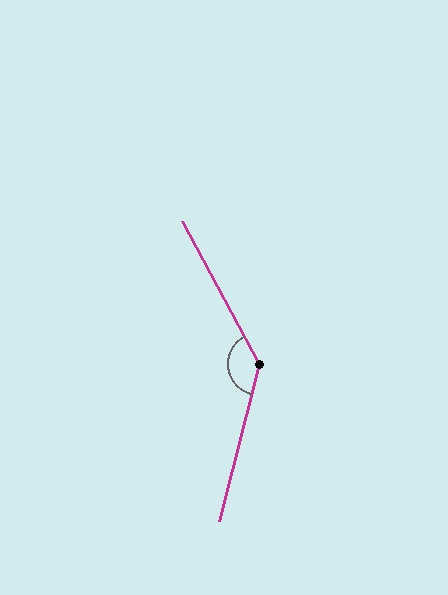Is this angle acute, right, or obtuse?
It is obtuse.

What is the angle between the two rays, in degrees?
Approximately 138 degrees.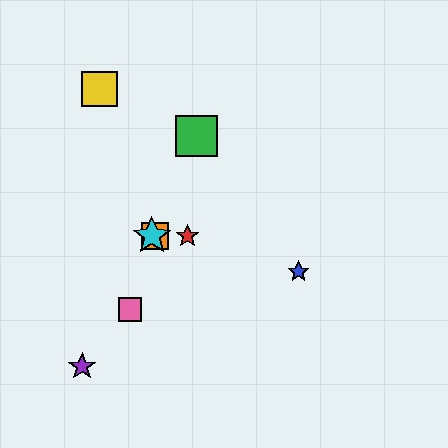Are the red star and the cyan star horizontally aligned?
Yes, both are at y≈236.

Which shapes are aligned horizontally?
The red star, the orange square, the cyan star are aligned horizontally.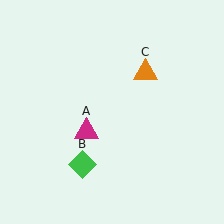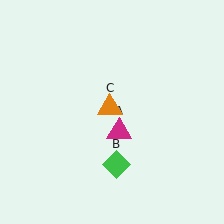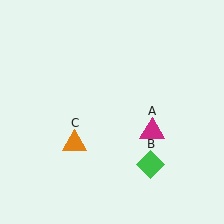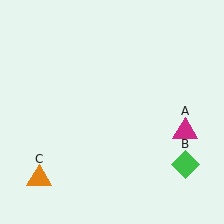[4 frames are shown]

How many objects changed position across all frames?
3 objects changed position: magenta triangle (object A), green diamond (object B), orange triangle (object C).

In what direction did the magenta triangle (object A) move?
The magenta triangle (object A) moved right.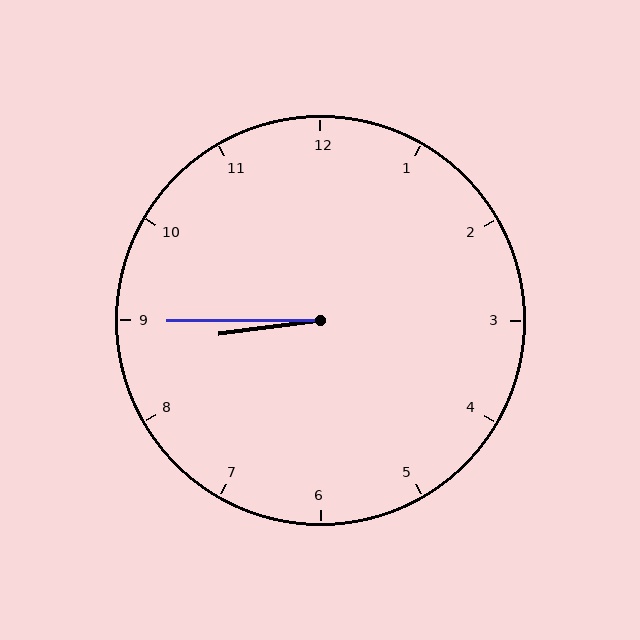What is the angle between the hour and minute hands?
Approximately 8 degrees.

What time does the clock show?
8:45.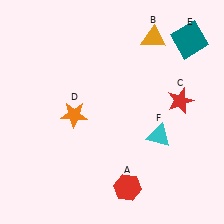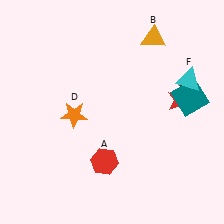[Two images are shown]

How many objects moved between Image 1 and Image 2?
3 objects moved between the two images.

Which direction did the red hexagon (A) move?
The red hexagon (A) moved up.